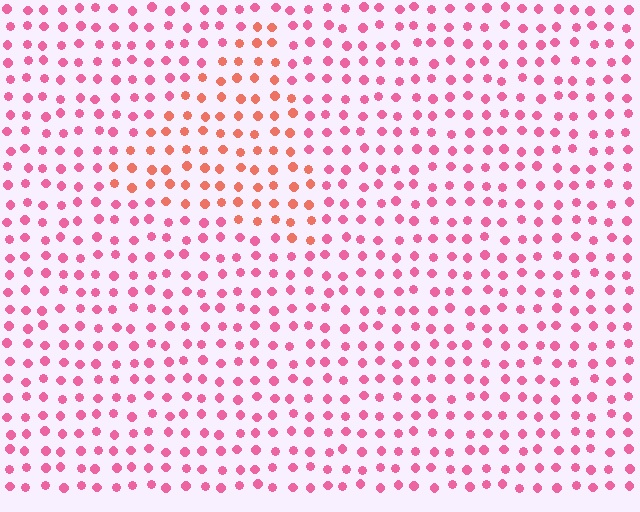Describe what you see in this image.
The image is filled with small pink elements in a uniform arrangement. A triangle-shaped region is visible where the elements are tinted to a slightly different hue, forming a subtle color boundary.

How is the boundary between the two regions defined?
The boundary is defined purely by a slight shift in hue (about 34 degrees). Spacing, size, and orientation are identical on both sides.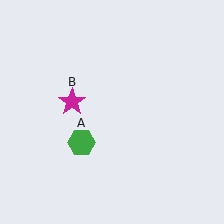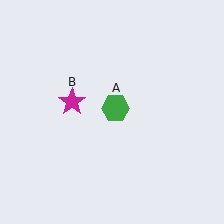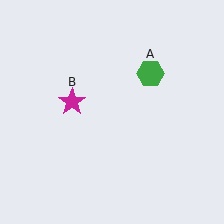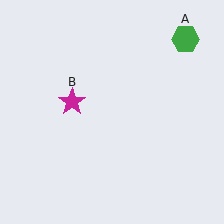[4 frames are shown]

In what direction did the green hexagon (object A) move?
The green hexagon (object A) moved up and to the right.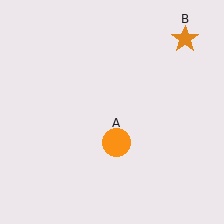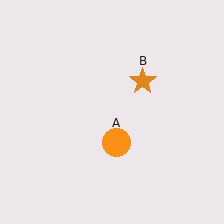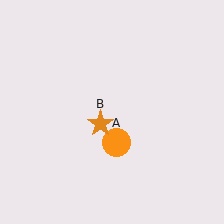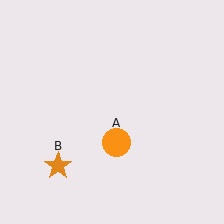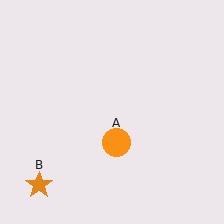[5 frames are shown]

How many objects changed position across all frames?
1 object changed position: orange star (object B).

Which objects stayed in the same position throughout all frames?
Orange circle (object A) remained stationary.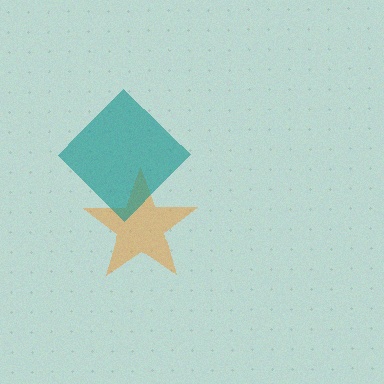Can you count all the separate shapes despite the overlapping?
Yes, there are 2 separate shapes.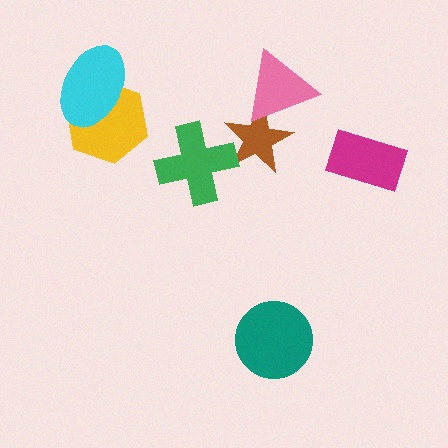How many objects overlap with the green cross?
1 object overlaps with the green cross.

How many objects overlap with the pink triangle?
1 object overlaps with the pink triangle.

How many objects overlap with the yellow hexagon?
1 object overlaps with the yellow hexagon.